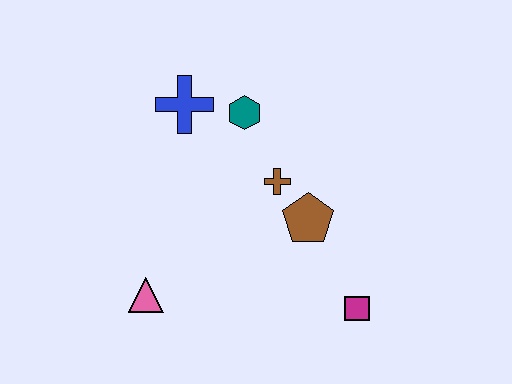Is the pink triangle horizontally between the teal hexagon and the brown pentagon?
No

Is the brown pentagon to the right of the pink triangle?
Yes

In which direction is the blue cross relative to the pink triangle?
The blue cross is above the pink triangle.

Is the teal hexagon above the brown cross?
Yes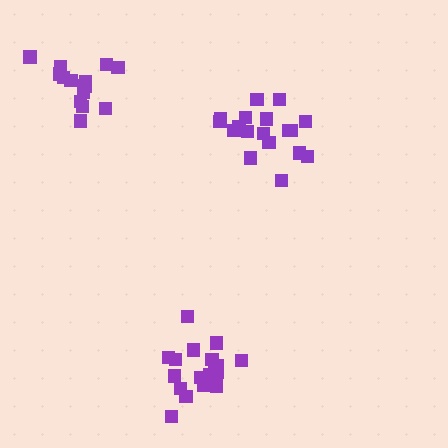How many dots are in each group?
Group 1: 18 dots, Group 2: 20 dots, Group 3: 14 dots (52 total).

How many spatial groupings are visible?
There are 3 spatial groupings.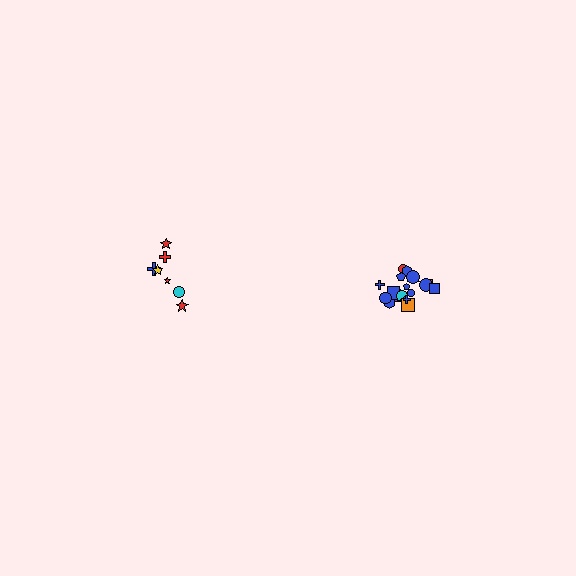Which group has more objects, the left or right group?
The right group.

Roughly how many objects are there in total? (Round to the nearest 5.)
Roughly 30 objects in total.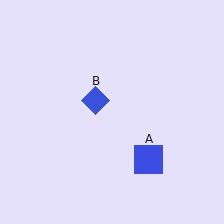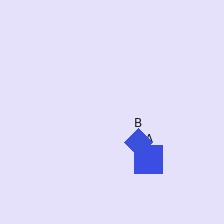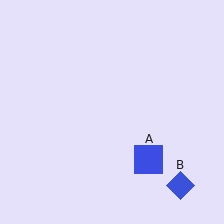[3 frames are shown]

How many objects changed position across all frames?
1 object changed position: blue diamond (object B).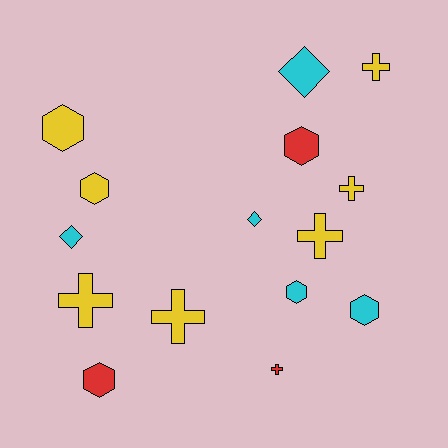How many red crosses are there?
There is 1 red cross.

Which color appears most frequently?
Yellow, with 7 objects.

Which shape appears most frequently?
Hexagon, with 6 objects.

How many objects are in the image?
There are 15 objects.